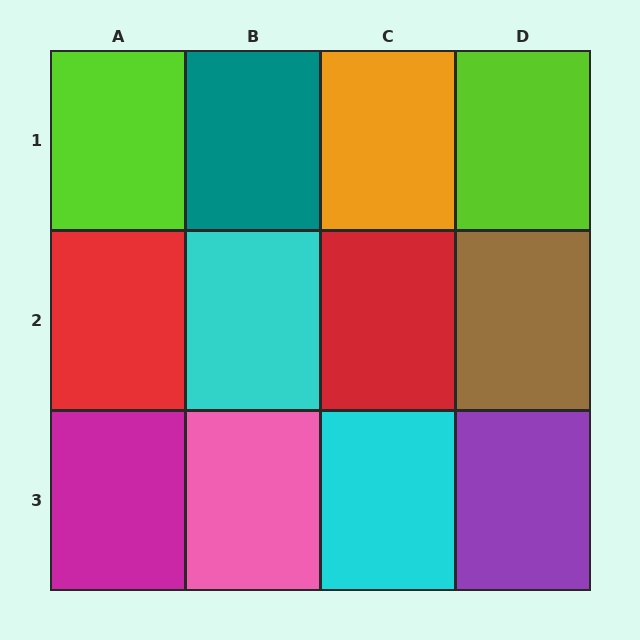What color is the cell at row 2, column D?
Brown.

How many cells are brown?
1 cell is brown.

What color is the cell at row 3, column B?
Pink.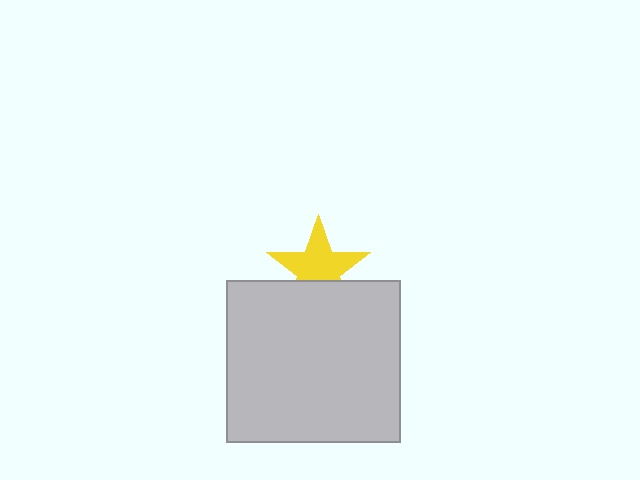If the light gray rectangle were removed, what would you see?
You would see the complete yellow star.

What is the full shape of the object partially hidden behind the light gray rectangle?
The partially hidden object is a yellow star.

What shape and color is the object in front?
The object in front is a light gray rectangle.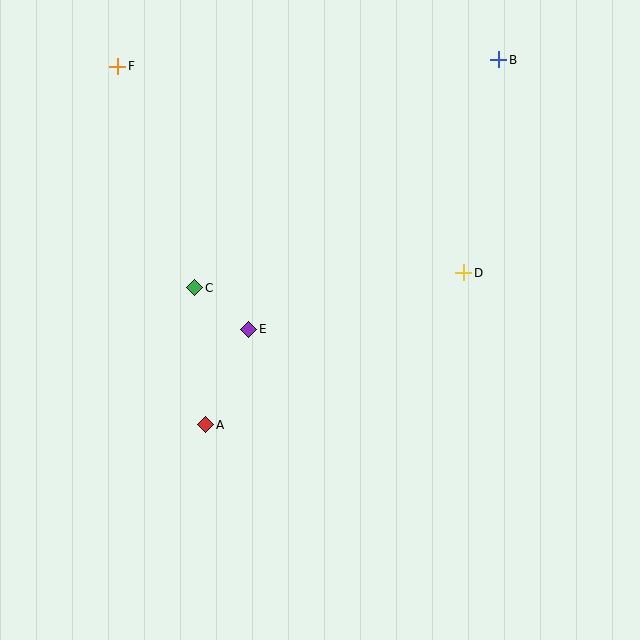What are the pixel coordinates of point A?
Point A is at (206, 425).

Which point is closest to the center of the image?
Point E at (249, 329) is closest to the center.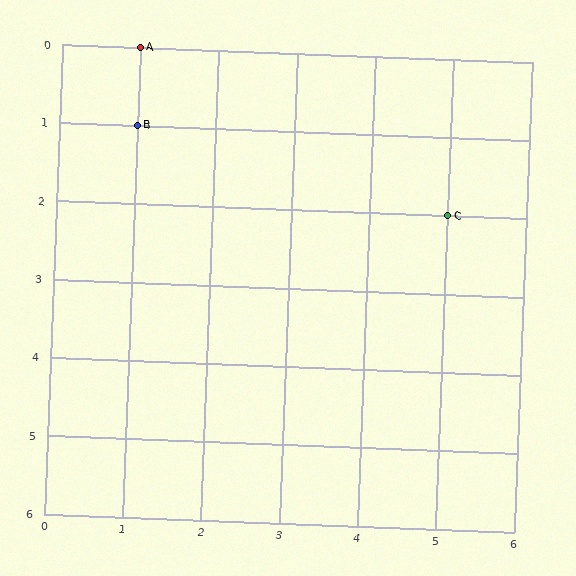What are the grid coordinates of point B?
Point B is at grid coordinates (1, 1).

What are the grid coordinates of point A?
Point A is at grid coordinates (1, 0).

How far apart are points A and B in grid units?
Points A and B are 1 row apart.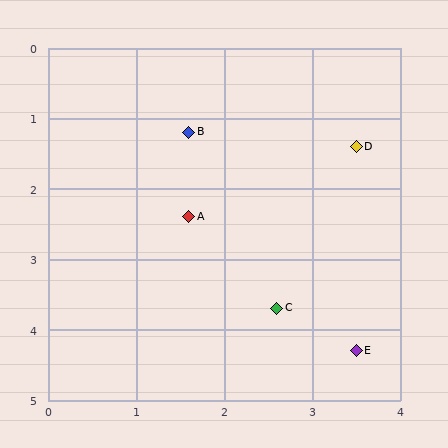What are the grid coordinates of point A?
Point A is at approximately (1.6, 2.4).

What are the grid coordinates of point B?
Point B is at approximately (1.6, 1.2).